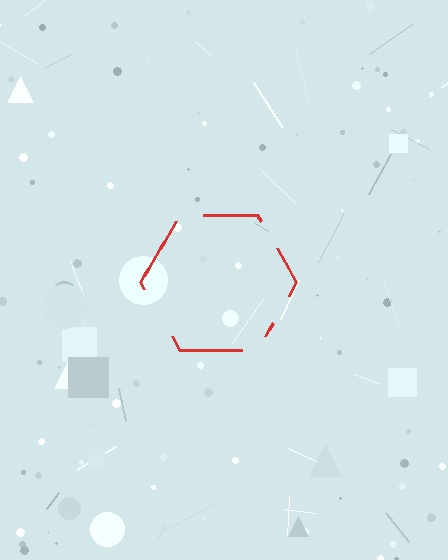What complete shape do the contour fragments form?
The contour fragments form a hexagon.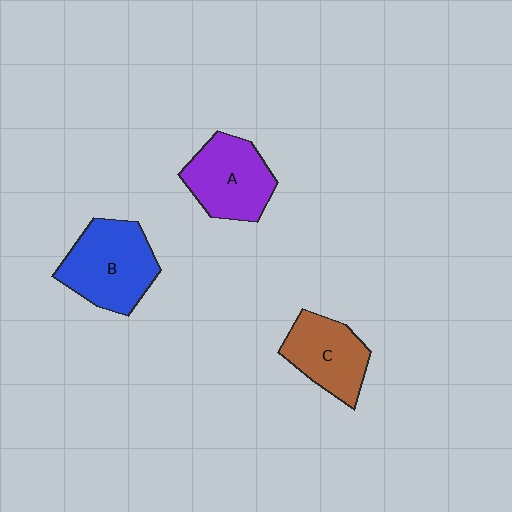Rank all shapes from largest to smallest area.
From largest to smallest: B (blue), A (purple), C (brown).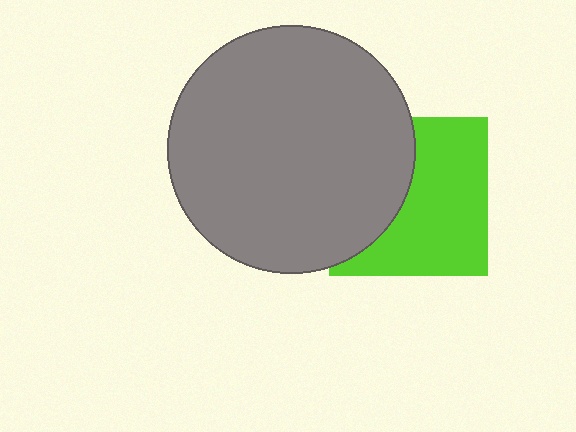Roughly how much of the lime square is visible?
About half of it is visible (roughly 59%).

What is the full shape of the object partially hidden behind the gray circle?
The partially hidden object is a lime square.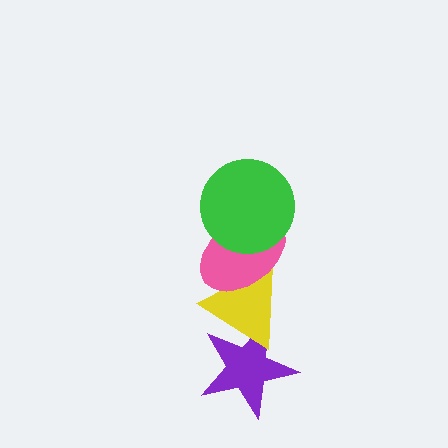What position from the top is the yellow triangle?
The yellow triangle is 3rd from the top.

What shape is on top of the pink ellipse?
The green circle is on top of the pink ellipse.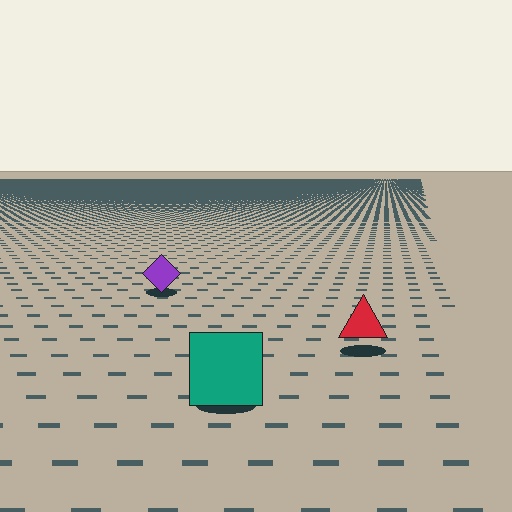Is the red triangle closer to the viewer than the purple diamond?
Yes. The red triangle is closer — you can tell from the texture gradient: the ground texture is coarser near it.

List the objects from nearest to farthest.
From nearest to farthest: the teal square, the red triangle, the purple diamond.